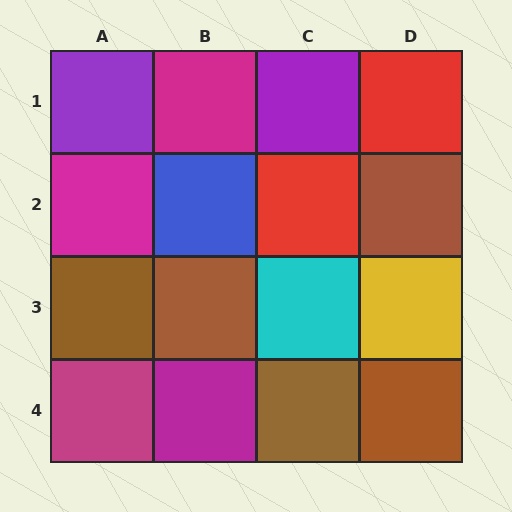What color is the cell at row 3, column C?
Cyan.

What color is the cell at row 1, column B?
Magenta.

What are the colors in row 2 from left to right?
Magenta, blue, red, brown.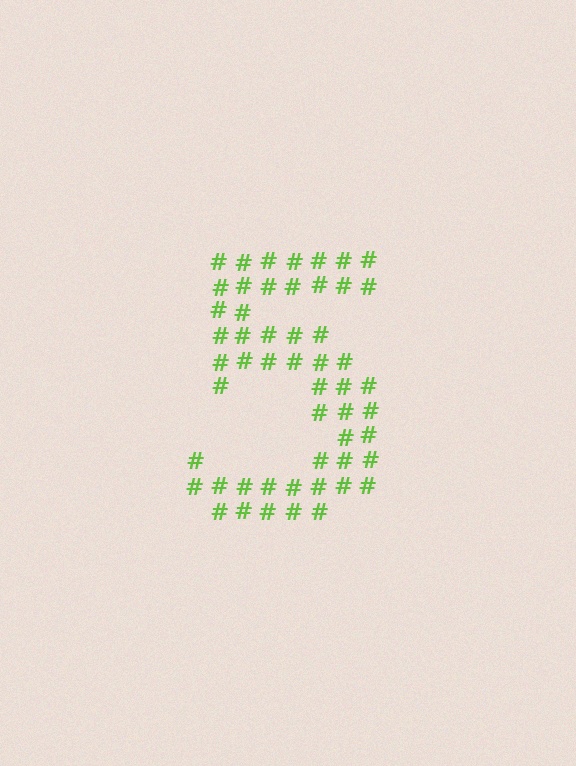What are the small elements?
The small elements are hash symbols.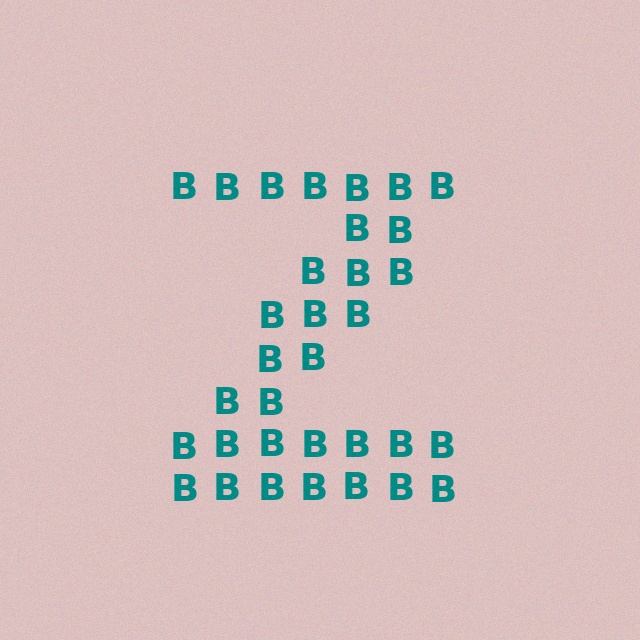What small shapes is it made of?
It is made of small letter B's.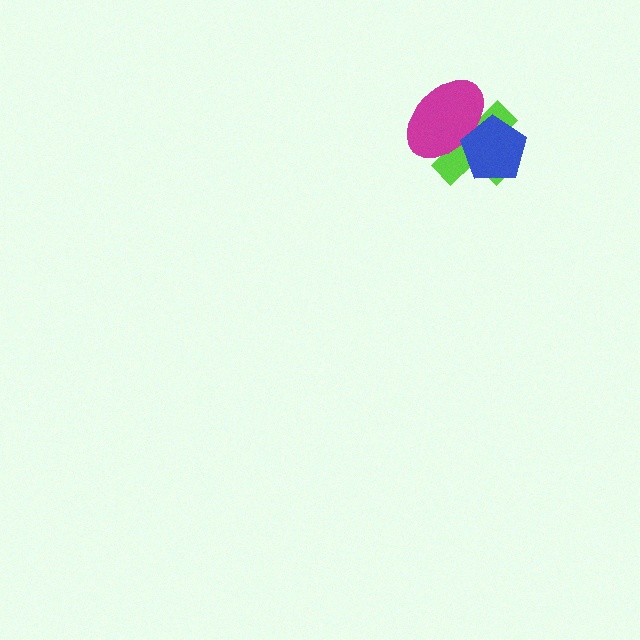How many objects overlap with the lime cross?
2 objects overlap with the lime cross.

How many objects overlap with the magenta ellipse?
2 objects overlap with the magenta ellipse.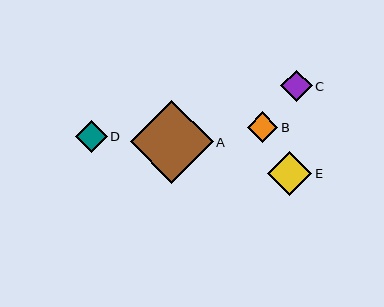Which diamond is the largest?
Diamond A is the largest with a size of approximately 82 pixels.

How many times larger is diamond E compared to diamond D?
Diamond E is approximately 1.4 times the size of diamond D.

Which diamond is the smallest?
Diamond B is the smallest with a size of approximately 31 pixels.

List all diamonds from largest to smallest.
From largest to smallest: A, E, D, C, B.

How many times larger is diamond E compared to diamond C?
Diamond E is approximately 1.4 times the size of diamond C.